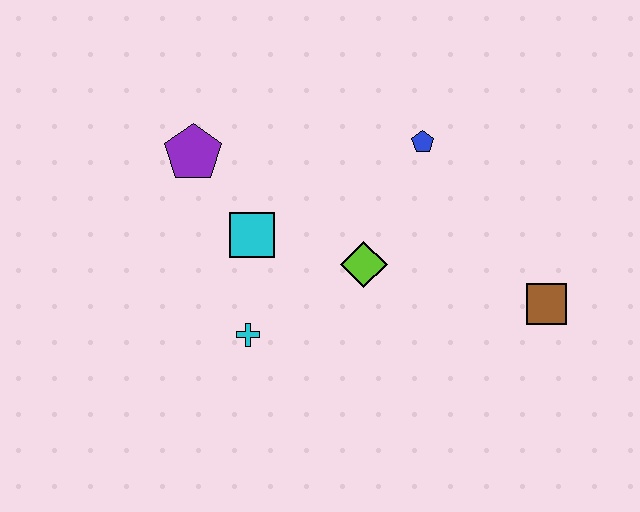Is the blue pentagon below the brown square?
No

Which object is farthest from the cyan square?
The brown square is farthest from the cyan square.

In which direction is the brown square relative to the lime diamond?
The brown square is to the right of the lime diamond.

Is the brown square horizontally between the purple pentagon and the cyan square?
No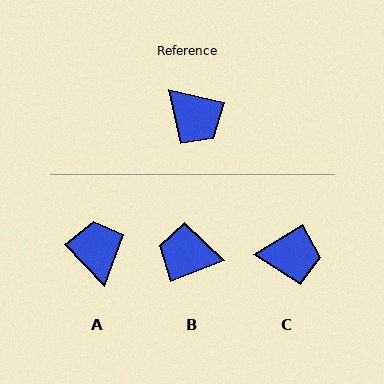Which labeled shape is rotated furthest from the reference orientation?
A, about 147 degrees away.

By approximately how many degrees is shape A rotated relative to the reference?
Approximately 147 degrees counter-clockwise.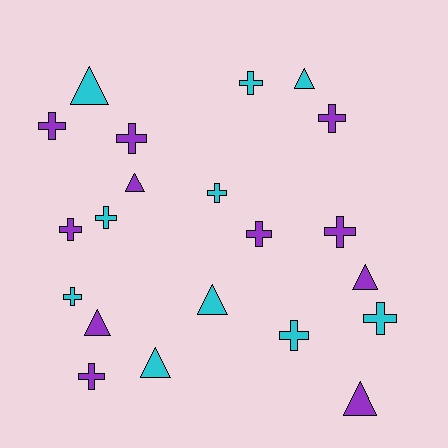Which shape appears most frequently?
Cross, with 13 objects.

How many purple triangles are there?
There are 4 purple triangles.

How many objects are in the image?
There are 21 objects.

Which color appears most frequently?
Purple, with 11 objects.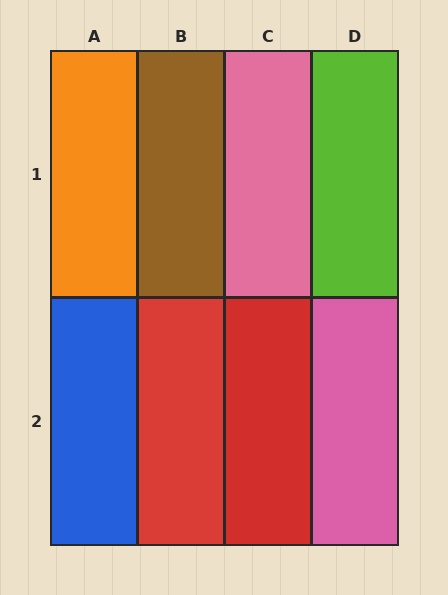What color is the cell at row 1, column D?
Lime.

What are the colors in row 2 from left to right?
Blue, red, red, pink.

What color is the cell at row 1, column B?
Brown.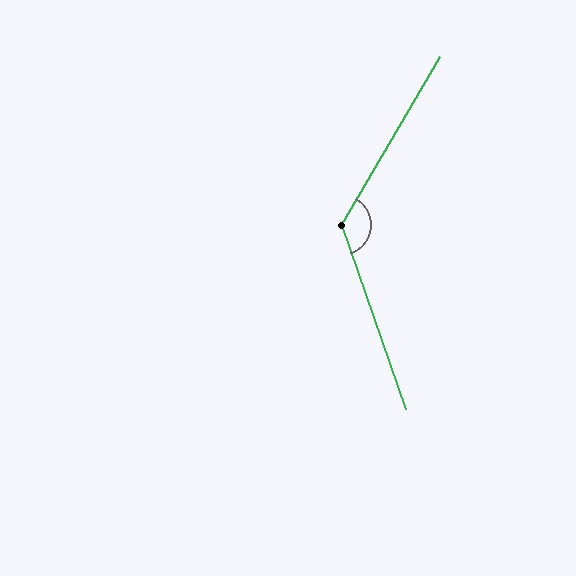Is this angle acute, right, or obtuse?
It is obtuse.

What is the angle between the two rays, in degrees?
Approximately 130 degrees.